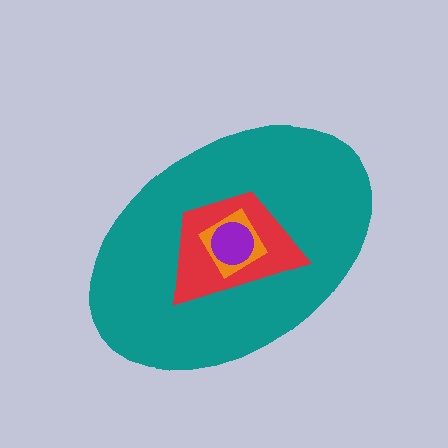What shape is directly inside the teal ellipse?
The red trapezoid.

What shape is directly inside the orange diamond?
The purple circle.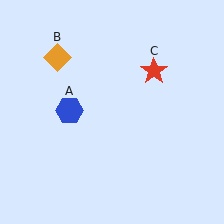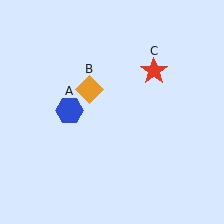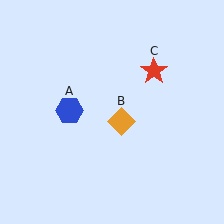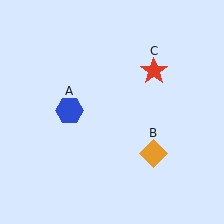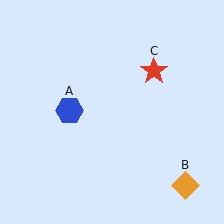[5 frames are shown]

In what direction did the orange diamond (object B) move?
The orange diamond (object B) moved down and to the right.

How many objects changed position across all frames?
1 object changed position: orange diamond (object B).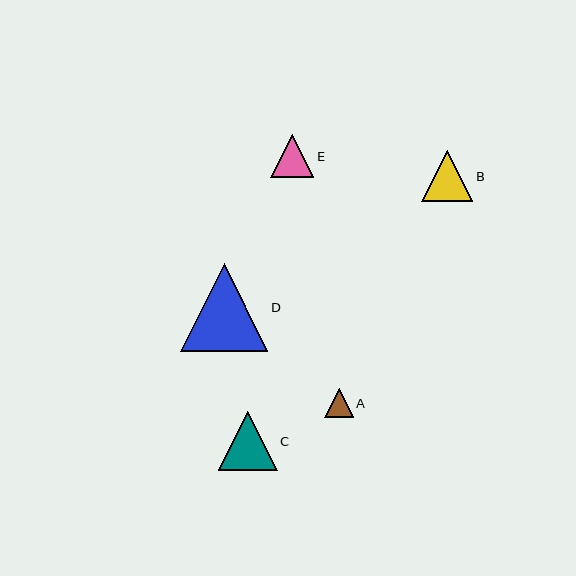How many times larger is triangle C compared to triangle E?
Triangle C is approximately 1.4 times the size of triangle E.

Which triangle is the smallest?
Triangle A is the smallest with a size of approximately 29 pixels.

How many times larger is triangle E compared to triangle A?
Triangle E is approximately 1.5 times the size of triangle A.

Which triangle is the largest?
Triangle D is the largest with a size of approximately 87 pixels.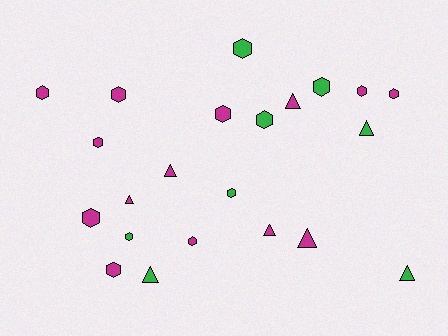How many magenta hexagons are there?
There are 9 magenta hexagons.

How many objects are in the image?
There are 22 objects.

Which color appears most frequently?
Magenta, with 14 objects.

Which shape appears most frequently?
Hexagon, with 14 objects.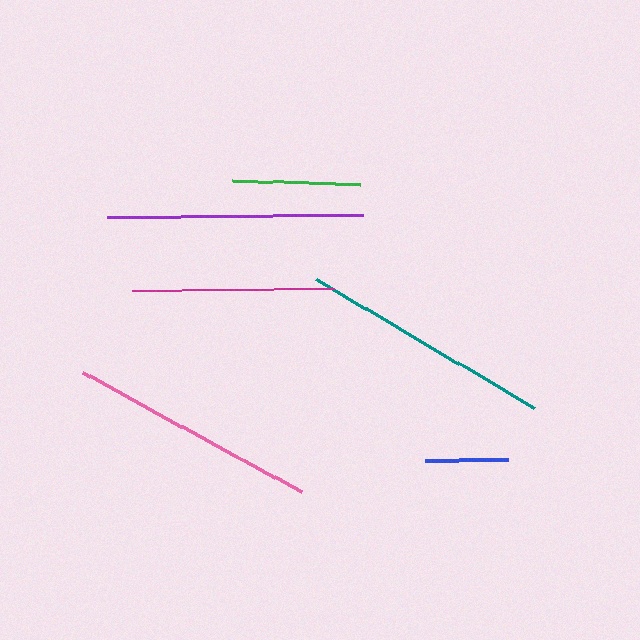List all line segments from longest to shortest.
From longest to shortest: purple, teal, pink, magenta, green, blue.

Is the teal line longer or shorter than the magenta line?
The teal line is longer than the magenta line.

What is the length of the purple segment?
The purple segment is approximately 256 pixels long.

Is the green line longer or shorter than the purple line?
The purple line is longer than the green line.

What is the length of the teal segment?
The teal segment is approximately 254 pixels long.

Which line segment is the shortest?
The blue line is the shortest at approximately 83 pixels.